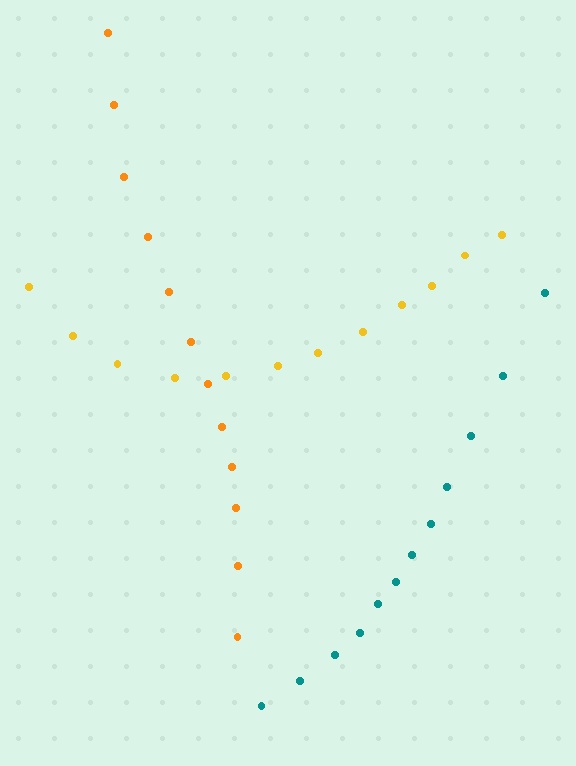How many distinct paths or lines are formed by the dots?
There are 3 distinct paths.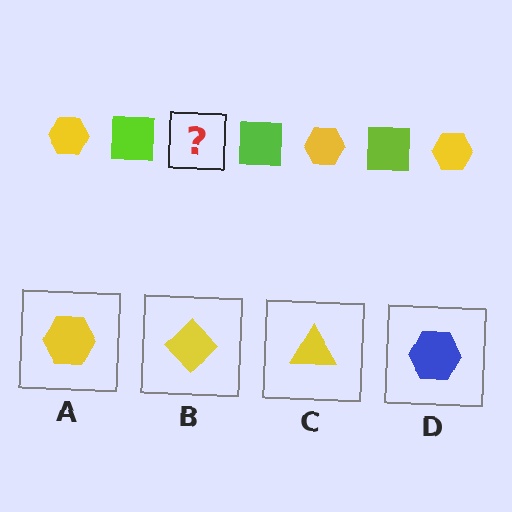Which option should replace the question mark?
Option A.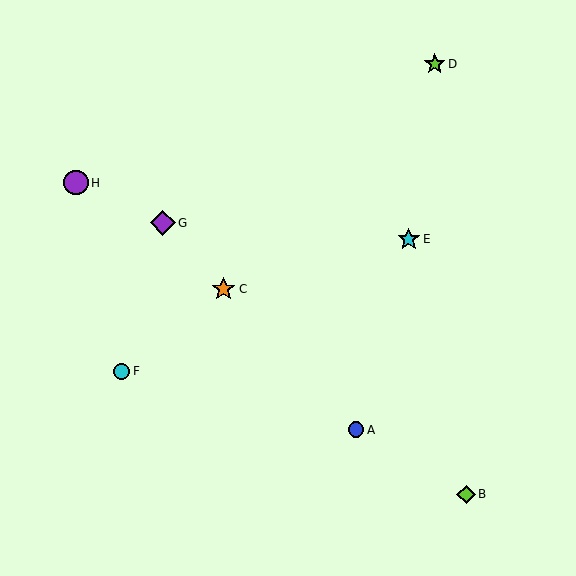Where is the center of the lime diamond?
The center of the lime diamond is at (466, 494).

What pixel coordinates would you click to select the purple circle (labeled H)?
Click at (76, 183) to select the purple circle H.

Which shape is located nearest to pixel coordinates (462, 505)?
The lime diamond (labeled B) at (466, 494) is nearest to that location.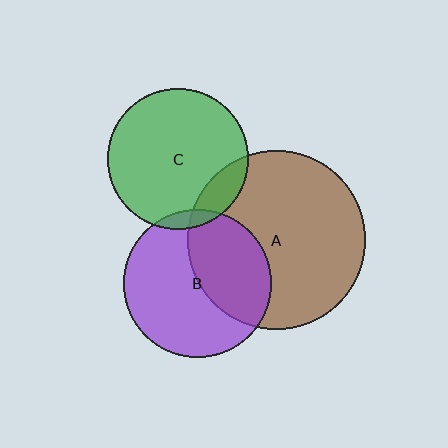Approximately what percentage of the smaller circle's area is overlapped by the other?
Approximately 15%.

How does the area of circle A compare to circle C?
Approximately 1.6 times.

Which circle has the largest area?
Circle A (brown).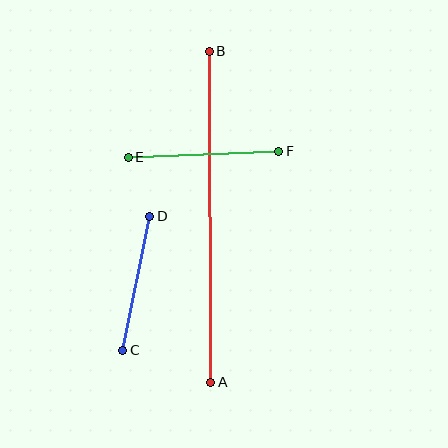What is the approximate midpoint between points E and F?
The midpoint is at approximately (203, 154) pixels.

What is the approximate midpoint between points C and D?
The midpoint is at approximately (136, 283) pixels.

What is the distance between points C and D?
The distance is approximately 137 pixels.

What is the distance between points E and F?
The distance is approximately 151 pixels.